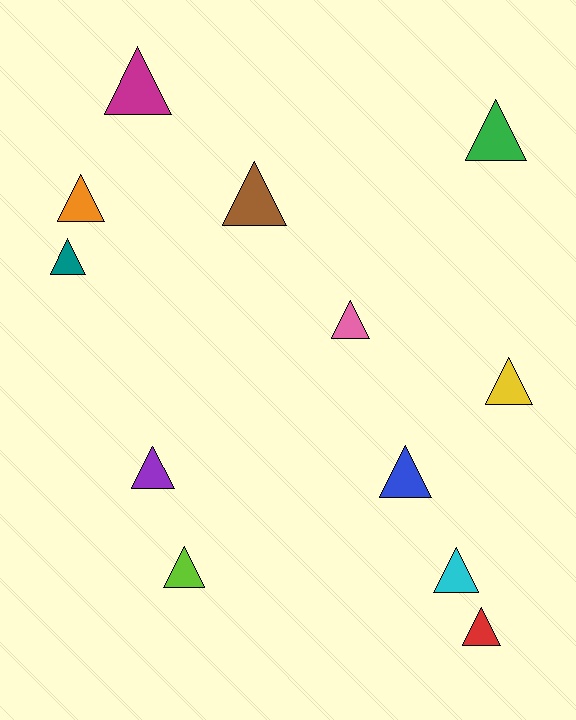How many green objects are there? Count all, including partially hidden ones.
There is 1 green object.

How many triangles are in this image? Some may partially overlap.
There are 12 triangles.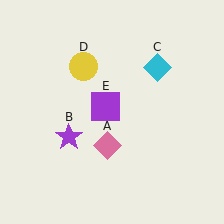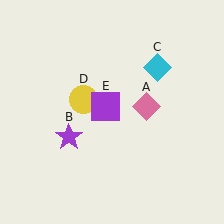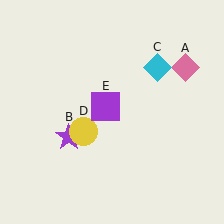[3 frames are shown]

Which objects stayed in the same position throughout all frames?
Purple star (object B) and cyan diamond (object C) and purple square (object E) remained stationary.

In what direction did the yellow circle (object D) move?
The yellow circle (object D) moved down.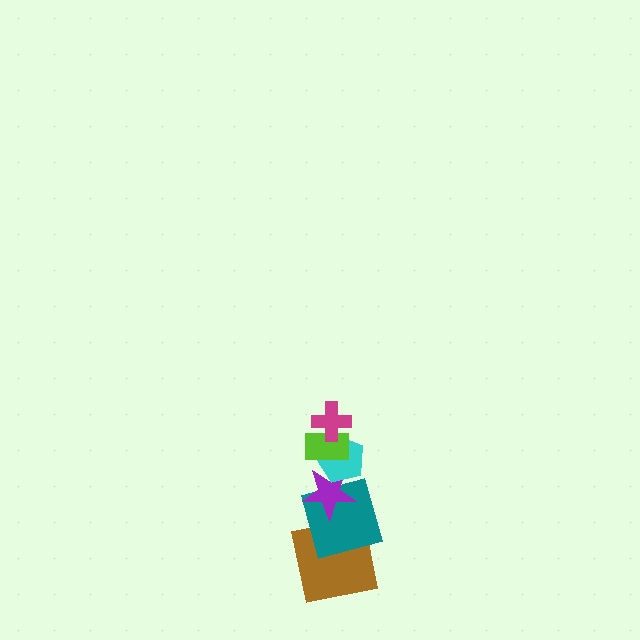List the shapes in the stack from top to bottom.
From top to bottom: the magenta cross, the lime rectangle, the cyan pentagon, the purple star, the teal square, the brown square.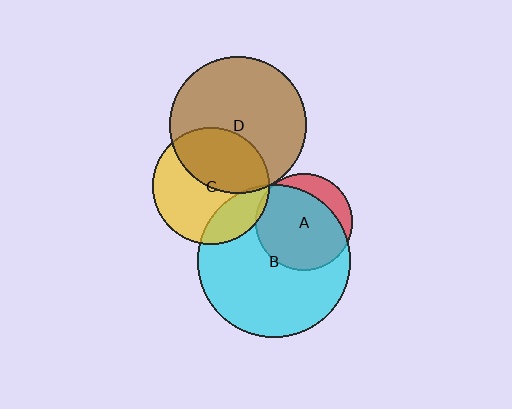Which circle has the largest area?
Circle B (cyan).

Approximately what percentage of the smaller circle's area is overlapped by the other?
Approximately 80%.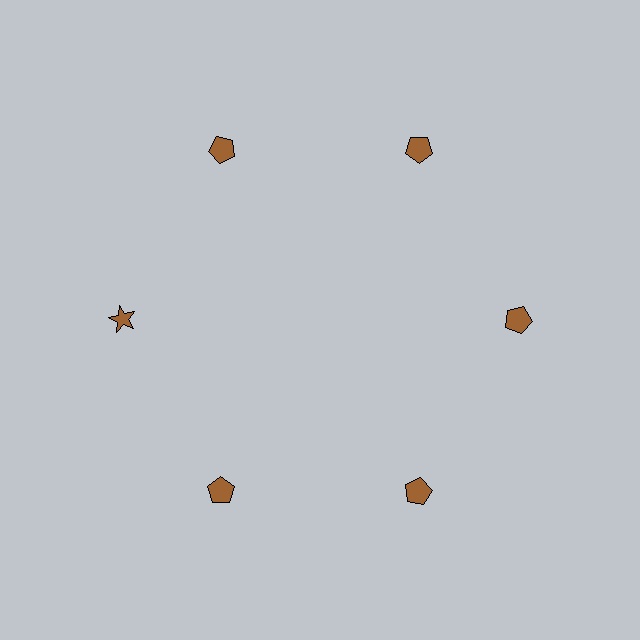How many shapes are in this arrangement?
There are 6 shapes arranged in a ring pattern.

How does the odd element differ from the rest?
It has a different shape: star instead of pentagon.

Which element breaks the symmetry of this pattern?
The brown star at roughly the 9 o'clock position breaks the symmetry. All other shapes are brown pentagons.